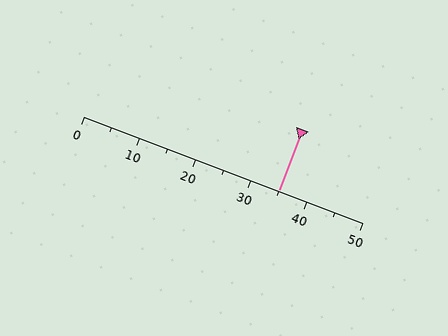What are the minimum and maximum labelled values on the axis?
The axis runs from 0 to 50.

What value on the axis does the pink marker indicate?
The marker indicates approximately 35.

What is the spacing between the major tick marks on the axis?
The major ticks are spaced 10 apart.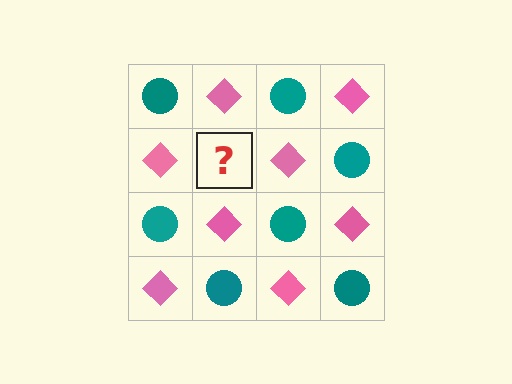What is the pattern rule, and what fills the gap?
The rule is that it alternates teal circle and pink diamond in a checkerboard pattern. The gap should be filled with a teal circle.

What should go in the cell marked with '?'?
The missing cell should contain a teal circle.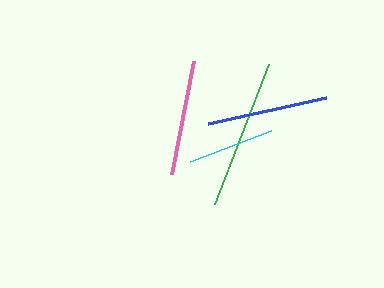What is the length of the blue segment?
The blue segment is approximately 120 pixels long.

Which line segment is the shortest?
The cyan line is the shortest at approximately 87 pixels.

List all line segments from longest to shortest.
From longest to shortest: green, blue, pink, cyan.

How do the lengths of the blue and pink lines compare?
The blue and pink lines are approximately the same length.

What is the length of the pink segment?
The pink segment is approximately 116 pixels long.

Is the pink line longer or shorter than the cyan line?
The pink line is longer than the cyan line.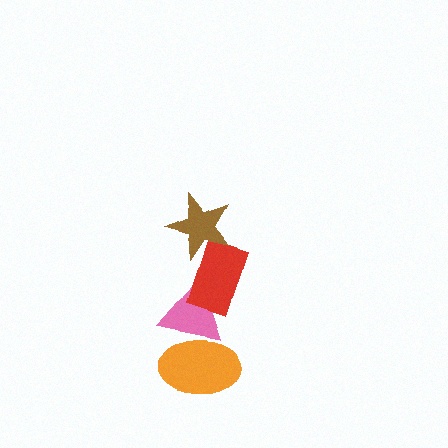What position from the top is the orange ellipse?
The orange ellipse is 4th from the top.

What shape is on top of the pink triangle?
The red rectangle is on top of the pink triangle.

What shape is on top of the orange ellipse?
The pink triangle is on top of the orange ellipse.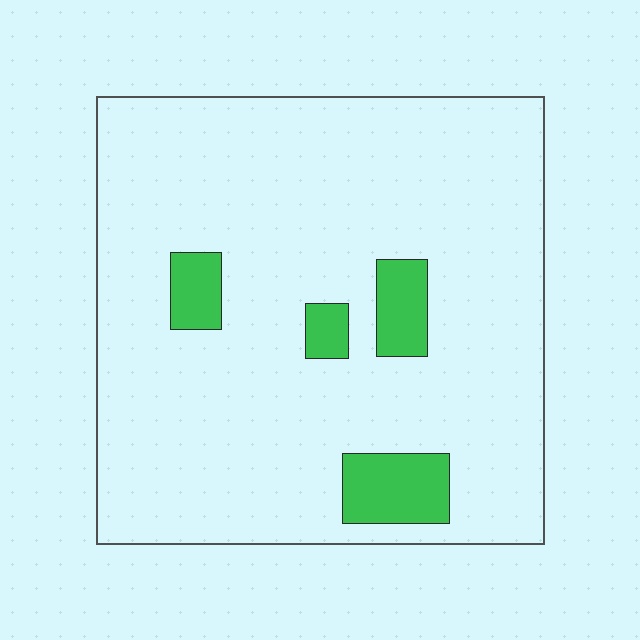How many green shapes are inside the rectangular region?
4.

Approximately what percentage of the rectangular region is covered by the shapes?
Approximately 10%.